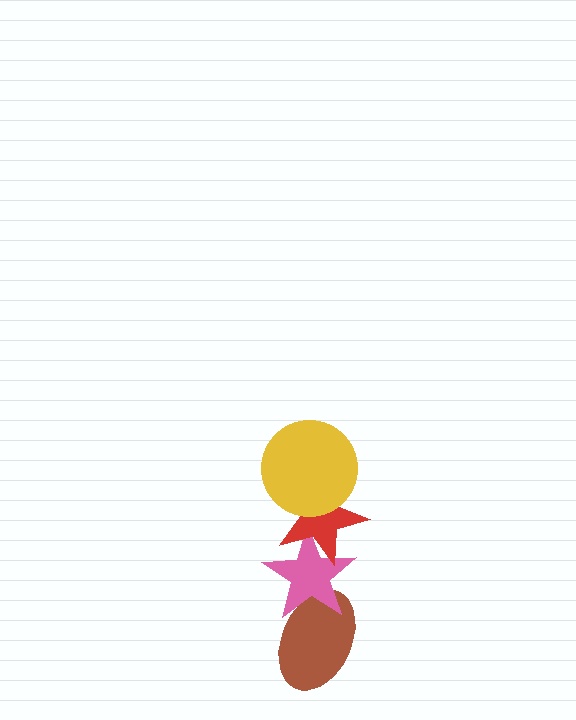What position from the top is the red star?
The red star is 2nd from the top.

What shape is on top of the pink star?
The red star is on top of the pink star.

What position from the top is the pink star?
The pink star is 3rd from the top.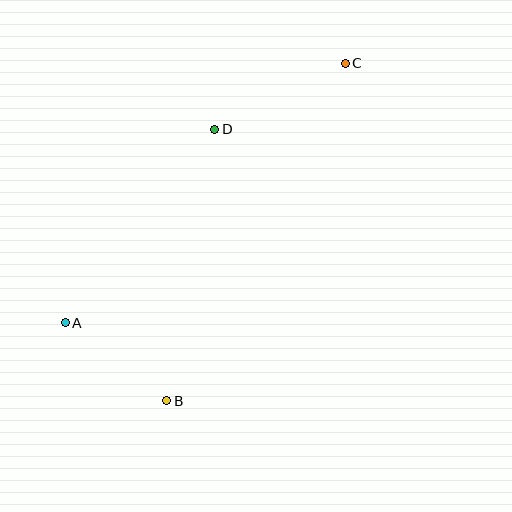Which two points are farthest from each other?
Points B and C are farthest from each other.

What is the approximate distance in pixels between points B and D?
The distance between B and D is approximately 276 pixels.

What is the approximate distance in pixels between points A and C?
The distance between A and C is approximately 382 pixels.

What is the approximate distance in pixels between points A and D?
The distance between A and D is approximately 244 pixels.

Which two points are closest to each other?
Points A and B are closest to each other.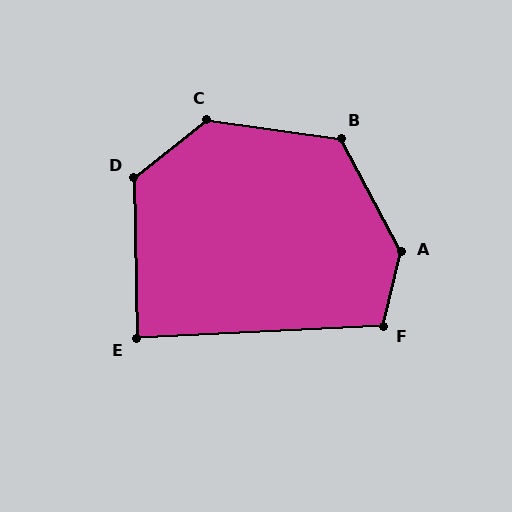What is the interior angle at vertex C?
Approximately 133 degrees (obtuse).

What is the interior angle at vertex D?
Approximately 128 degrees (obtuse).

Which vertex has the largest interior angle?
A, at approximately 139 degrees.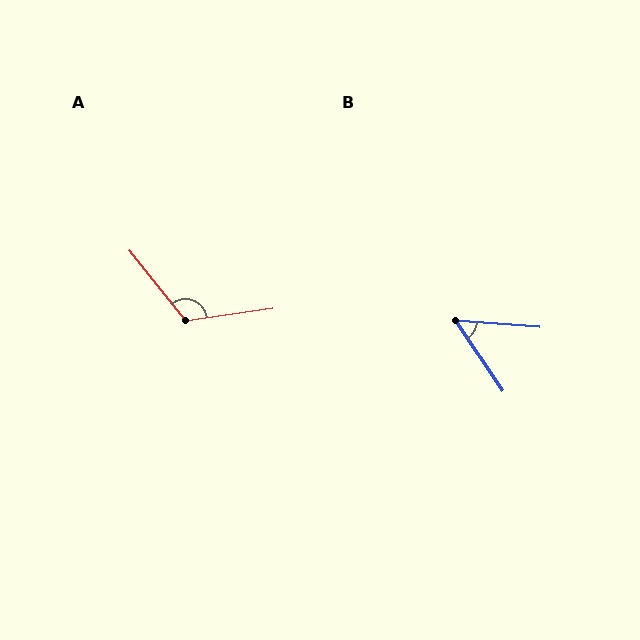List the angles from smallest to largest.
B (51°), A (120°).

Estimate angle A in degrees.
Approximately 120 degrees.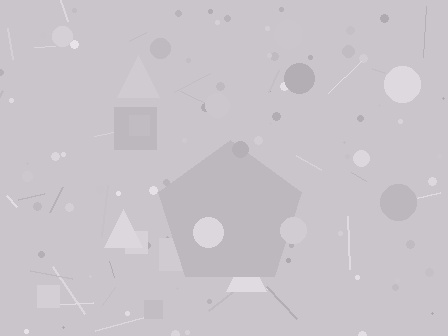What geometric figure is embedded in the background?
A pentagon is embedded in the background.